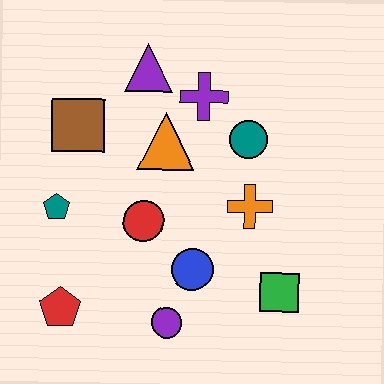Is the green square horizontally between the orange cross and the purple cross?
No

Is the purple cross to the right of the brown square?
Yes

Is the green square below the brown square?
Yes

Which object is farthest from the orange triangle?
The red pentagon is farthest from the orange triangle.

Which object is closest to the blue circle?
The purple circle is closest to the blue circle.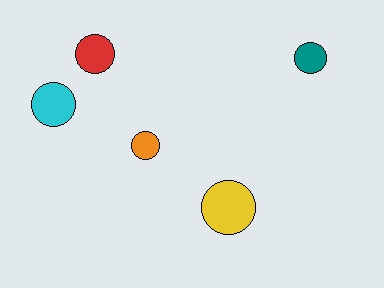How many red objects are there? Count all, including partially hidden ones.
There is 1 red object.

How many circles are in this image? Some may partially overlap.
There are 5 circles.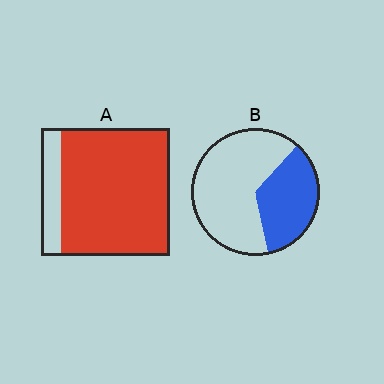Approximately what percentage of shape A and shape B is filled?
A is approximately 85% and B is approximately 35%.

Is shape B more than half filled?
No.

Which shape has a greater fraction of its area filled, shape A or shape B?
Shape A.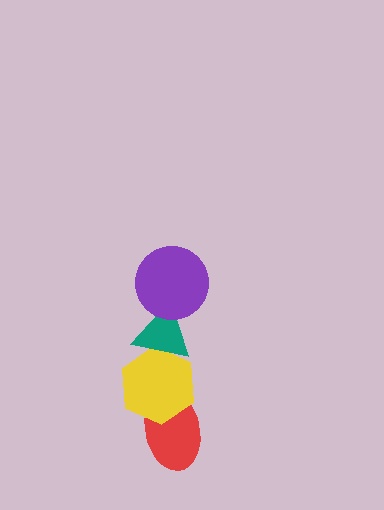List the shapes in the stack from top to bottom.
From top to bottom: the purple circle, the teal triangle, the yellow hexagon, the red ellipse.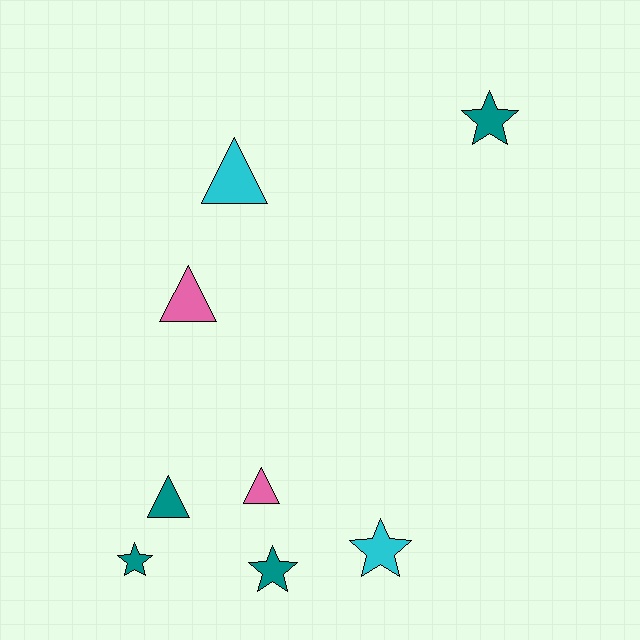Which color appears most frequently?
Teal, with 4 objects.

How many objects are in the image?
There are 8 objects.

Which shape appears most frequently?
Triangle, with 4 objects.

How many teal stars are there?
There are 3 teal stars.